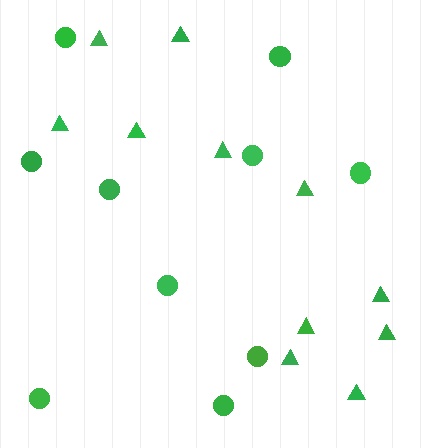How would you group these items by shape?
There are 2 groups: one group of triangles (11) and one group of circles (10).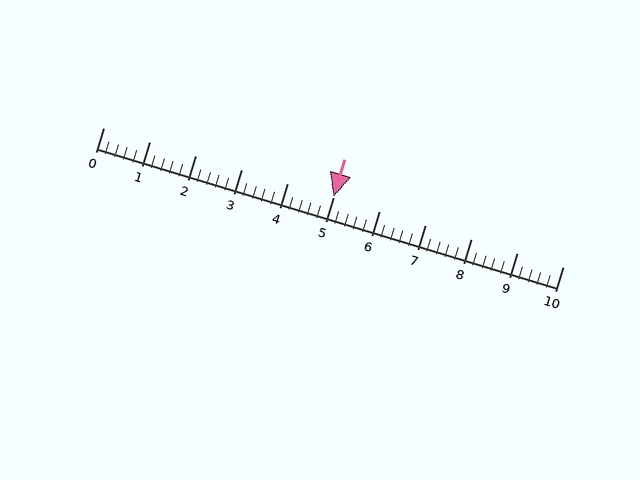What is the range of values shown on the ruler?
The ruler shows values from 0 to 10.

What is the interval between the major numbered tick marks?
The major tick marks are spaced 1 units apart.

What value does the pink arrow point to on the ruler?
The pink arrow points to approximately 5.0.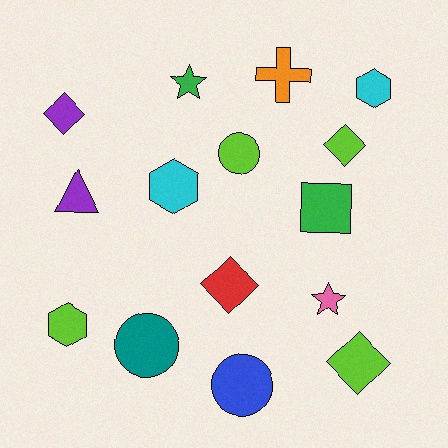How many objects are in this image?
There are 15 objects.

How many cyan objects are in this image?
There are 2 cyan objects.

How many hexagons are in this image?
There are 3 hexagons.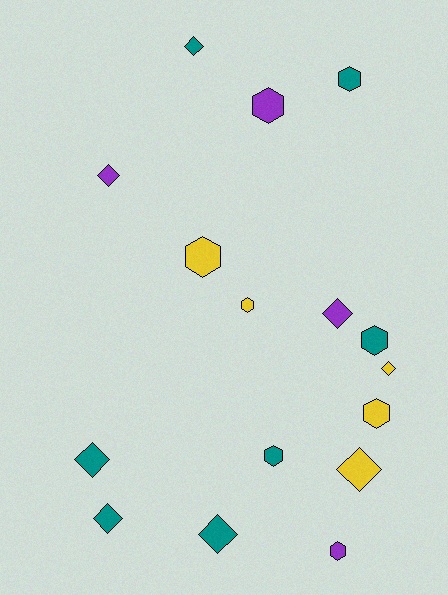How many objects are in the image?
There are 16 objects.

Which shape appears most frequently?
Diamond, with 8 objects.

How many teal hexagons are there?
There are 3 teal hexagons.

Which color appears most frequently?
Teal, with 7 objects.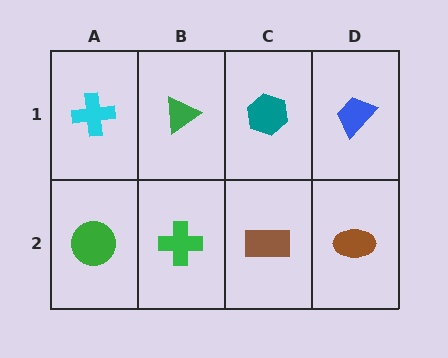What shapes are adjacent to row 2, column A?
A cyan cross (row 1, column A), a green cross (row 2, column B).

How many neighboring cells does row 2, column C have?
3.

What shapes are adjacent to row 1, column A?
A green circle (row 2, column A), a green triangle (row 1, column B).